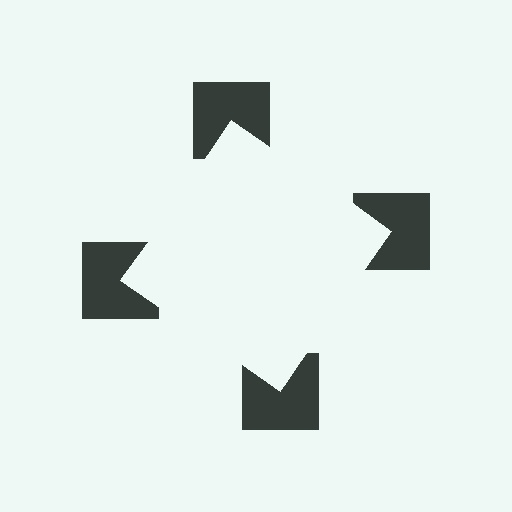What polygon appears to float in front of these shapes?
An illusory square — its edges are inferred from the aligned wedge cuts in the notched squares, not physically drawn.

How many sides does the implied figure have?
4 sides.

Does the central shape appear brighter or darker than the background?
It typically appears slightly brighter than the background, even though no actual brightness change is drawn.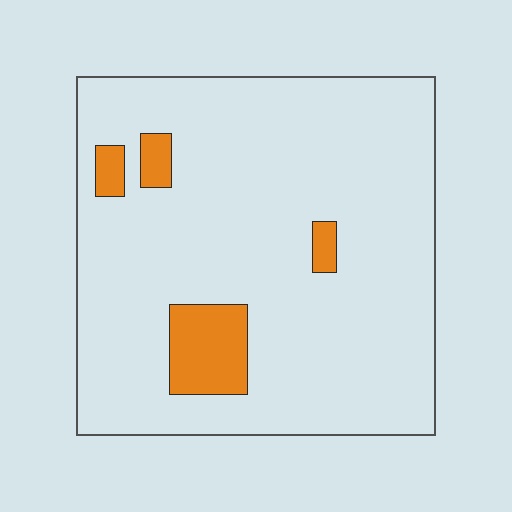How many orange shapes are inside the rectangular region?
4.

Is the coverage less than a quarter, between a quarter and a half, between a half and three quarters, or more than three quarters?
Less than a quarter.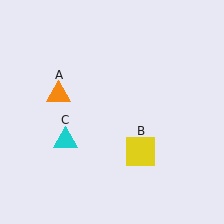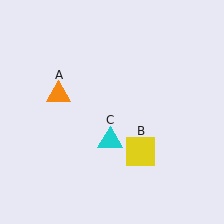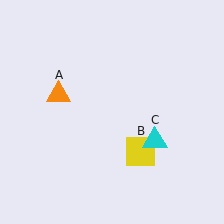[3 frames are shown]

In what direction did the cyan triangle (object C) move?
The cyan triangle (object C) moved right.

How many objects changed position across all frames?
1 object changed position: cyan triangle (object C).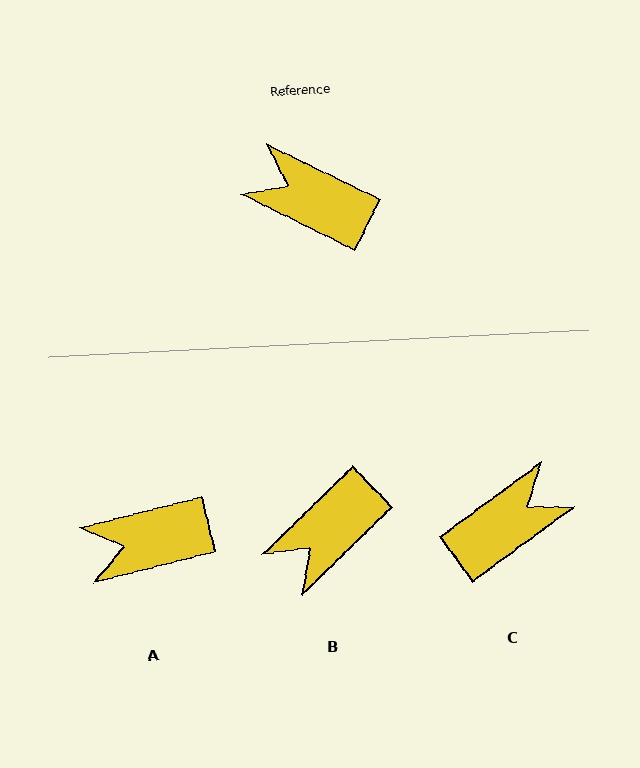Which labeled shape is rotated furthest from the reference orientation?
C, about 117 degrees away.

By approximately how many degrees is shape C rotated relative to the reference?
Approximately 117 degrees clockwise.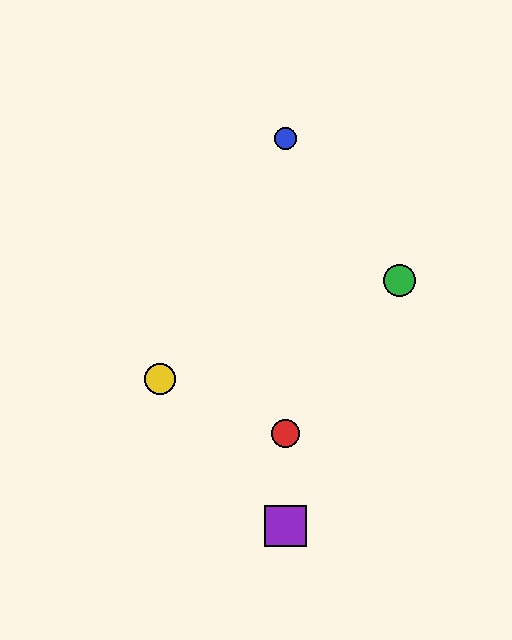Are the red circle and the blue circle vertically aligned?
Yes, both are at x≈285.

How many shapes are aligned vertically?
3 shapes (the red circle, the blue circle, the purple square) are aligned vertically.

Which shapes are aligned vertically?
The red circle, the blue circle, the purple square are aligned vertically.